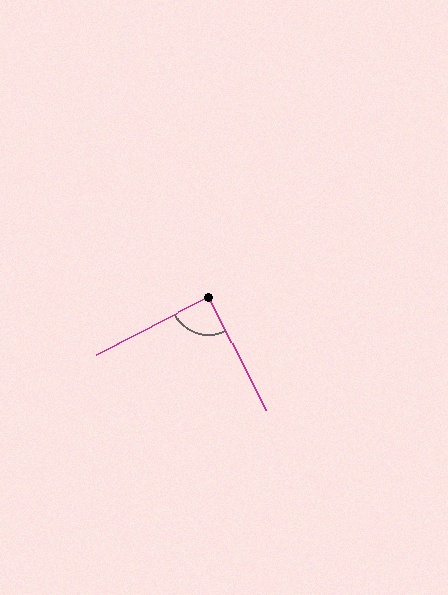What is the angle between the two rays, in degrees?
Approximately 89 degrees.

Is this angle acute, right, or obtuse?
It is approximately a right angle.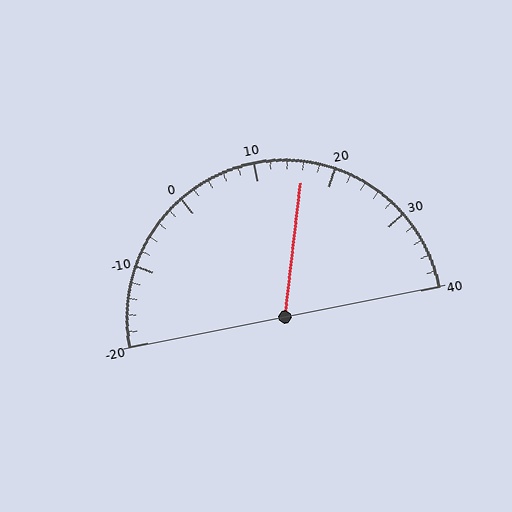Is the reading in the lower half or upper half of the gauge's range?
The reading is in the upper half of the range (-20 to 40).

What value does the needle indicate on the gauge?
The needle indicates approximately 16.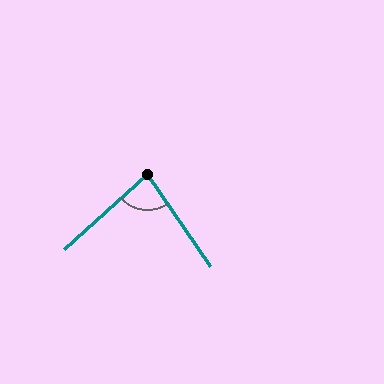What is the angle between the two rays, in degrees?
Approximately 82 degrees.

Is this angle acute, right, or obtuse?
It is acute.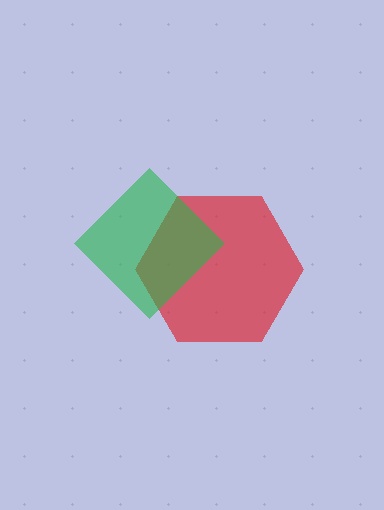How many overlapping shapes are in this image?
There are 2 overlapping shapes in the image.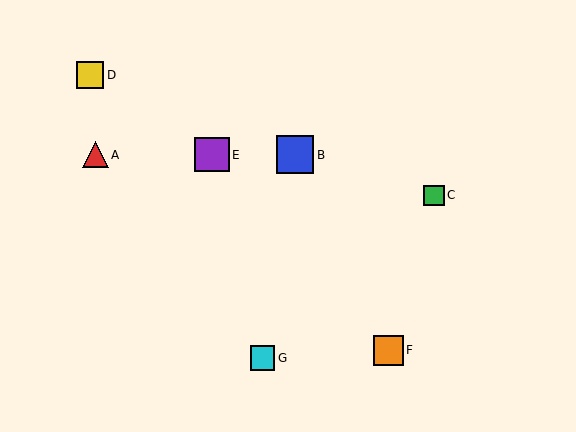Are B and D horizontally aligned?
No, B is at y≈155 and D is at y≈75.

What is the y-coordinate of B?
Object B is at y≈155.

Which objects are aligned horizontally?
Objects A, B, E are aligned horizontally.